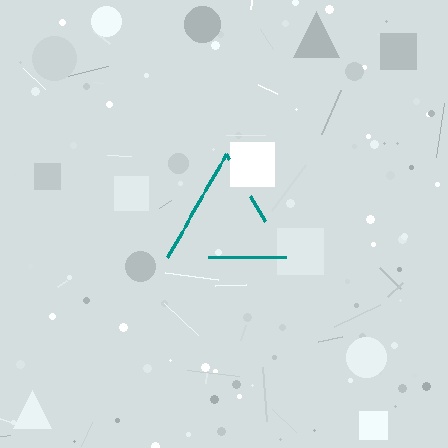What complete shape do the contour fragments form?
The contour fragments form a triangle.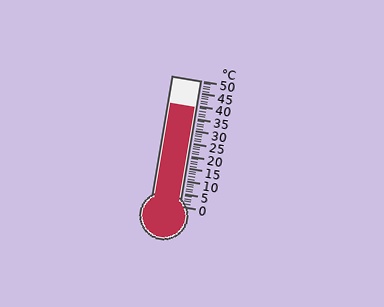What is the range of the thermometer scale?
The thermometer scale ranges from 0°C to 50°C.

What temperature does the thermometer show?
The thermometer shows approximately 39°C.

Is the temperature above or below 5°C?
The temperature is above 5°C.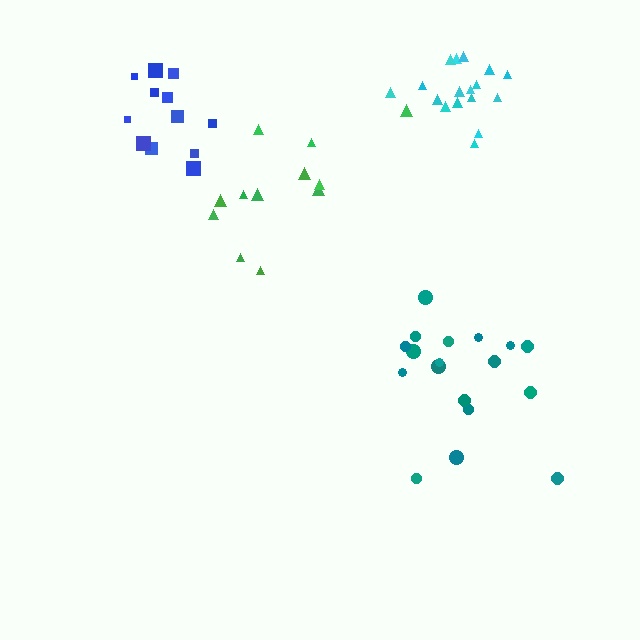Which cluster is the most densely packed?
Cyan.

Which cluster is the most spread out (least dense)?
Green.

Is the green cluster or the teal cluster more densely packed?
Teal.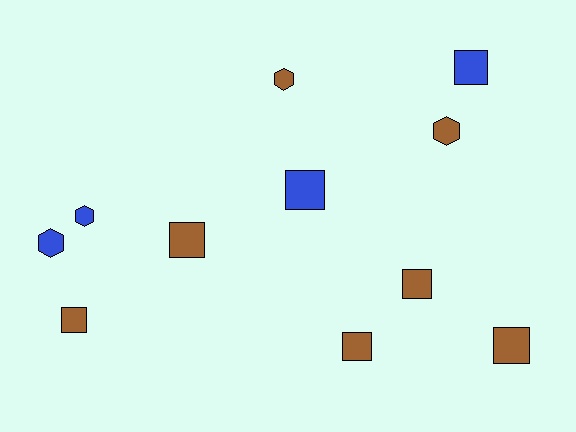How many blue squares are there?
There are 2 blue squares.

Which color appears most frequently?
Brown, with 7 objects.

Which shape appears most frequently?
Square, with 7 objects.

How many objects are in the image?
There are 11 objects.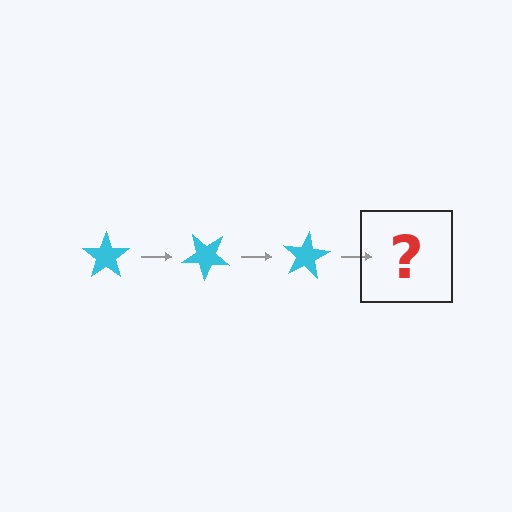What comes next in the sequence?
The next element should be a cyan star rotated 120 degrees.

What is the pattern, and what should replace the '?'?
The pattern is that the star rotates 40 degrees each step. The '?' should be a cyan star rotated 120 degrees.